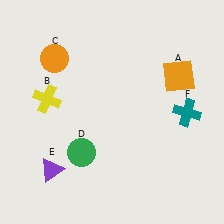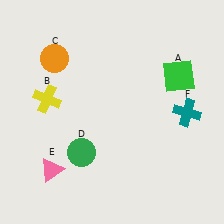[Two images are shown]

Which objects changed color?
A changed from orange to green. E changed from purple to pink.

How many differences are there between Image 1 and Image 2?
There are 2 differences between the two images.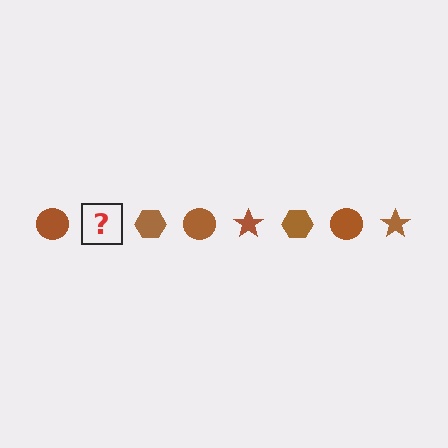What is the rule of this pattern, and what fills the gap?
The rule is that the pattern cycles through circle, star, hexagon shapes in brown. The gap should be filled with a brown star.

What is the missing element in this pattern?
The missing element is a brown star.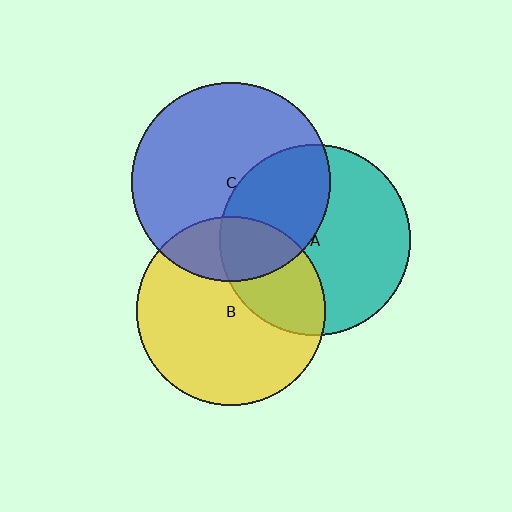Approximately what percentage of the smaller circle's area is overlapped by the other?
Approximately 40%.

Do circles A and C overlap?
Yes.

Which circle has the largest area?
Circle C (blue).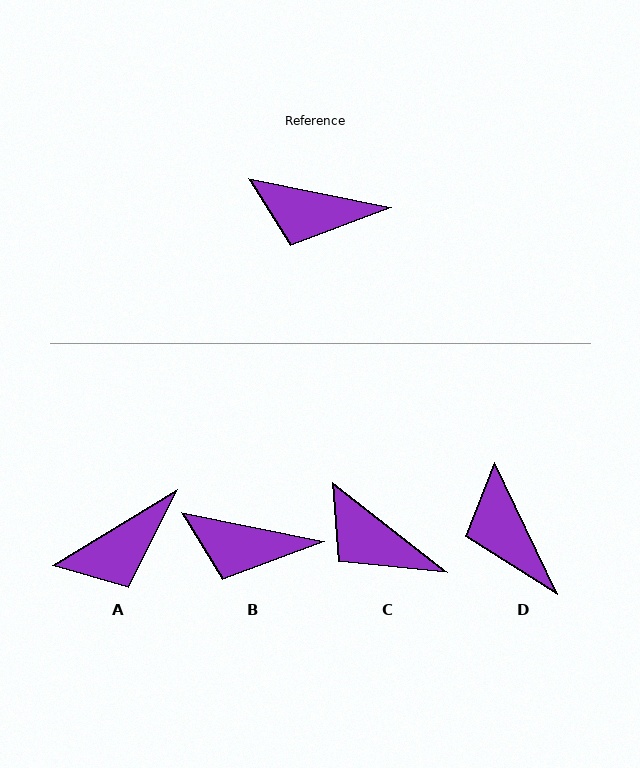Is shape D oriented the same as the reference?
No, it is off by about 53 degrees.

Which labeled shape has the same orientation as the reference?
B.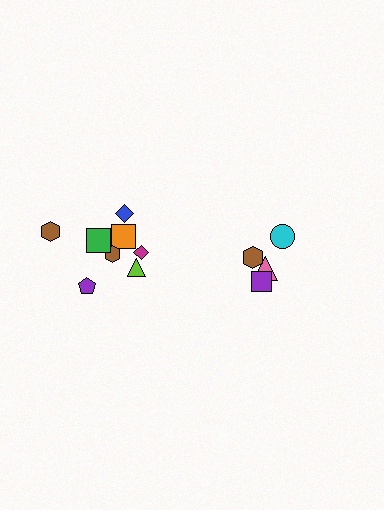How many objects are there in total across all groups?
There are 12 objects.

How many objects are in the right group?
There are 4 objects.